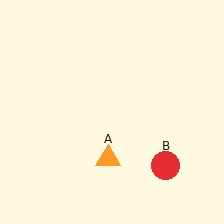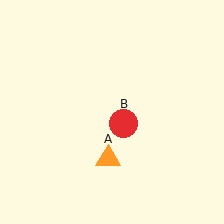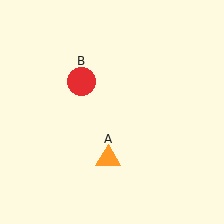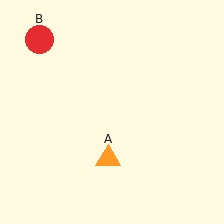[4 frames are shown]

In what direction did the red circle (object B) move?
The red circle (object B) moved up and to the left.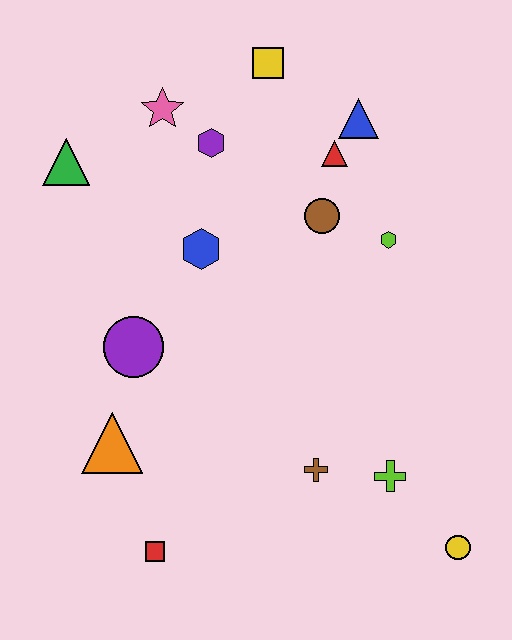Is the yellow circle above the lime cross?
No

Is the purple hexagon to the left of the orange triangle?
No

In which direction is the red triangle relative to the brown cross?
The red triangle is above the brown cross.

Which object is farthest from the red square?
The yellow square is farthest from the red square.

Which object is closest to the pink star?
The purple hexagon is closest to the pink star.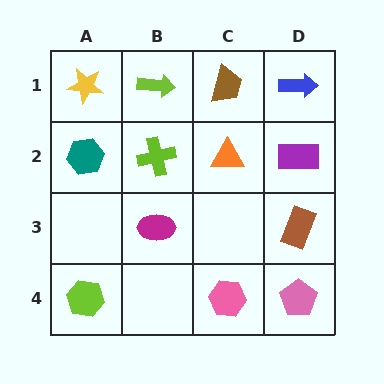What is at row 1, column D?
A blue arrow.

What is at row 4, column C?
A pink hexagon.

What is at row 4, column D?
A pink pentagon.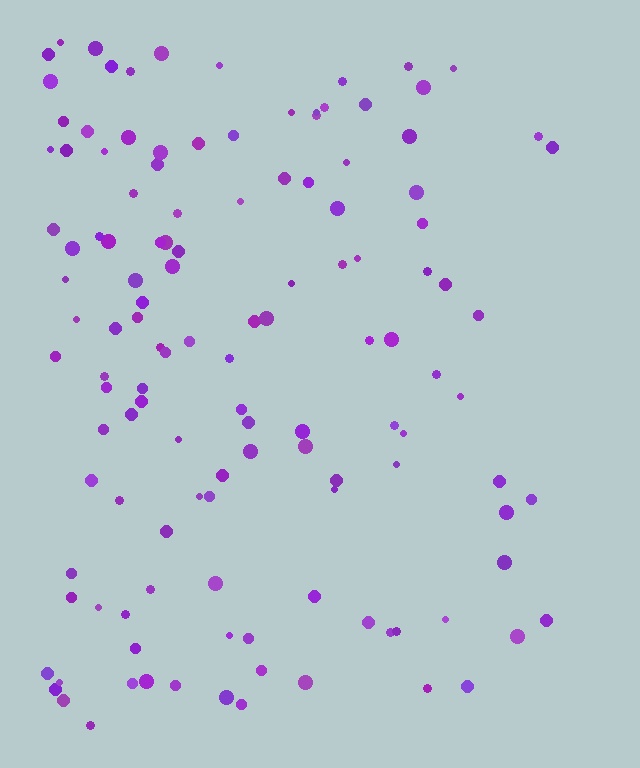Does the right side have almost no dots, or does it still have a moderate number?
Still a moderate number, just noticeably fewer than the left.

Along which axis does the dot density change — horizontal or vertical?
Horizontal.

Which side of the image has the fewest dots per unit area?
The right.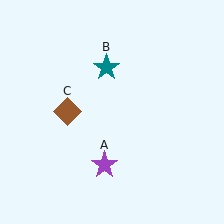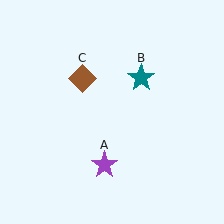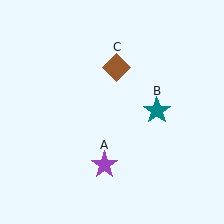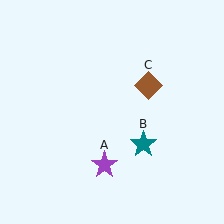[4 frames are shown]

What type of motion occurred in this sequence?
The teal star (object B), brown diamond (object C) rotated clockwise around the center of the scene.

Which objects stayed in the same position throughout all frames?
Purple star (object A) remained stationary.